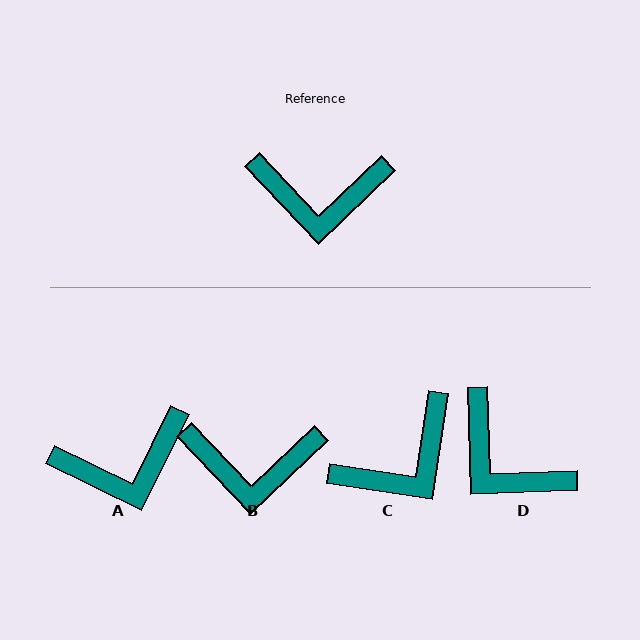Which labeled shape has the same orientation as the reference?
B.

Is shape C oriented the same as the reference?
No, it is off by about 38 degrees.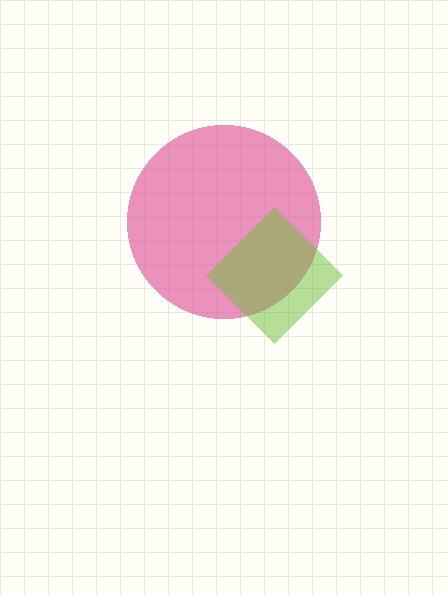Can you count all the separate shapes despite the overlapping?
Yes, there are 2 separate shapes.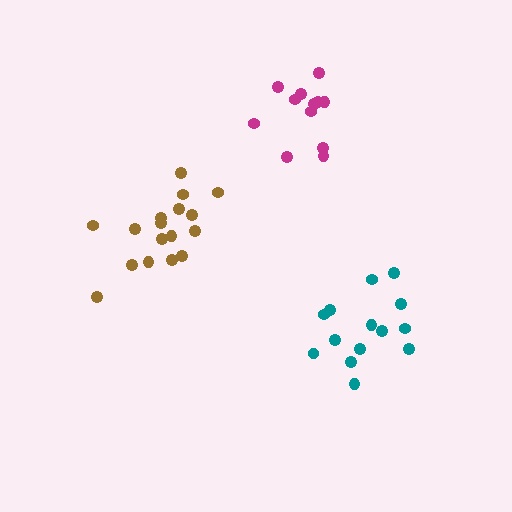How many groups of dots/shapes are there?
There are 3 groups.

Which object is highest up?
The magenta cluster is topmost.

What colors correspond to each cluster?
The clusters are colored: teal, brown, magenta.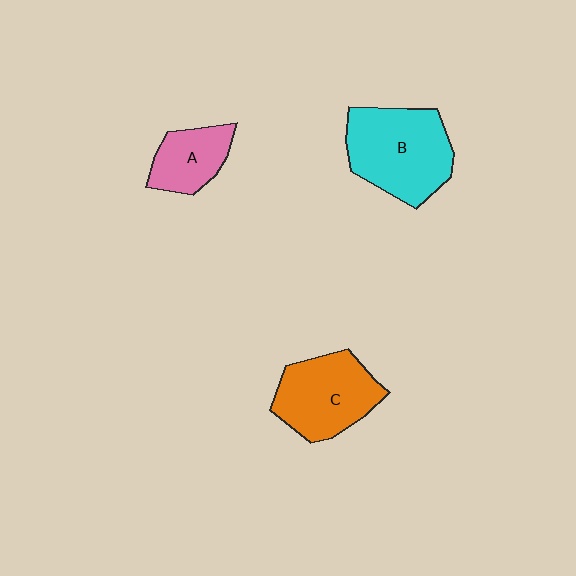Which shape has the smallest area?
Shape A (pink).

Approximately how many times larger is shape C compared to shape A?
Approximately 1.6 times.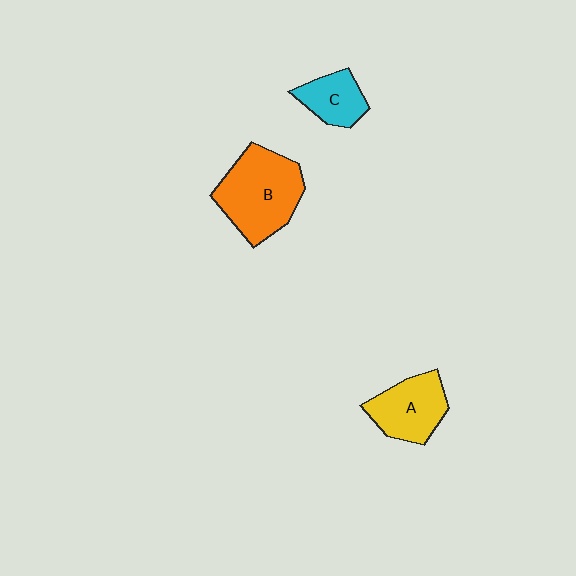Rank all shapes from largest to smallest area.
From largest to smallest: B (orange), A (yellow), C (cyan).